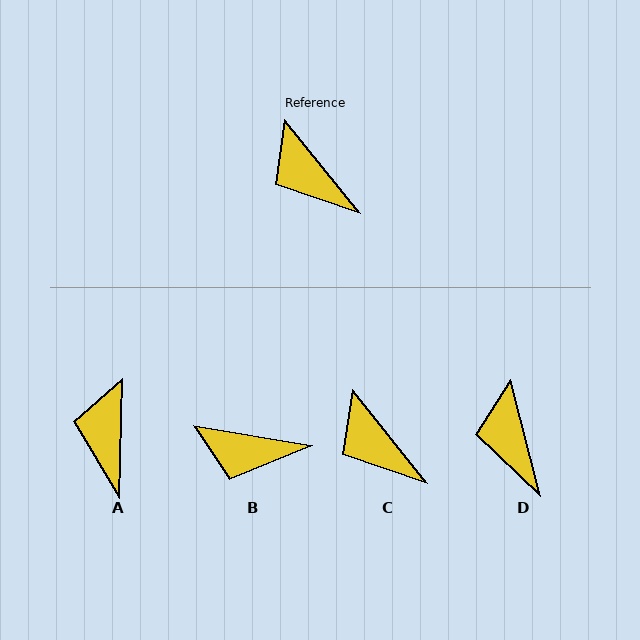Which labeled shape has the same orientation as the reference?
C.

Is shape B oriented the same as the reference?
No, it is off by about 41 degrees.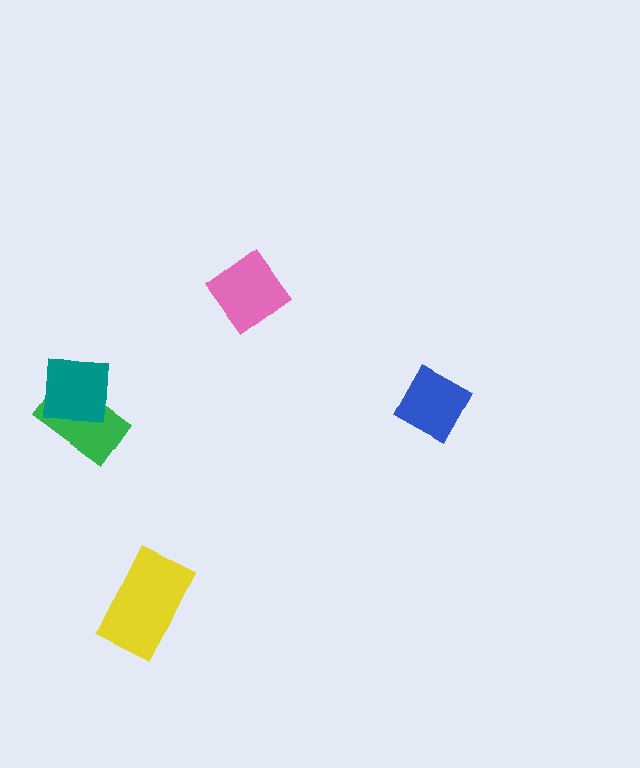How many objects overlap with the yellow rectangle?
0 objects overlap with the yellow rectangle.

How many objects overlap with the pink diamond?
0 objects overlap with the pink diamond.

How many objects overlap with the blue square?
0 objects overlap with the blue square.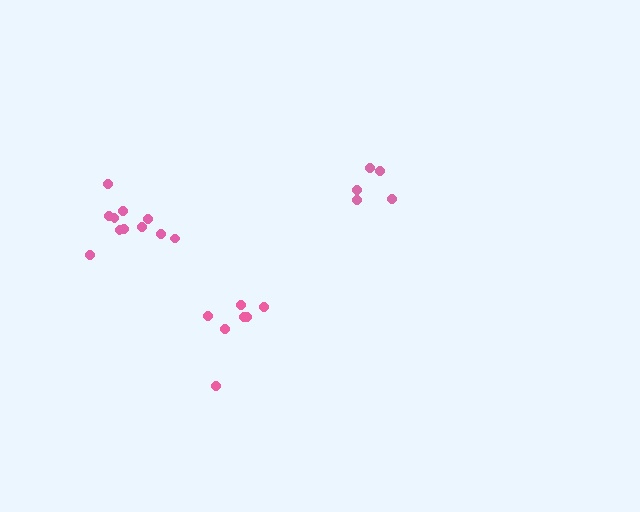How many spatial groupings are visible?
There are 3 spatial groupings.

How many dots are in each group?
Group 1: 5 dots, Group 2: 11 dots, Group 3: 7 dots (23 total).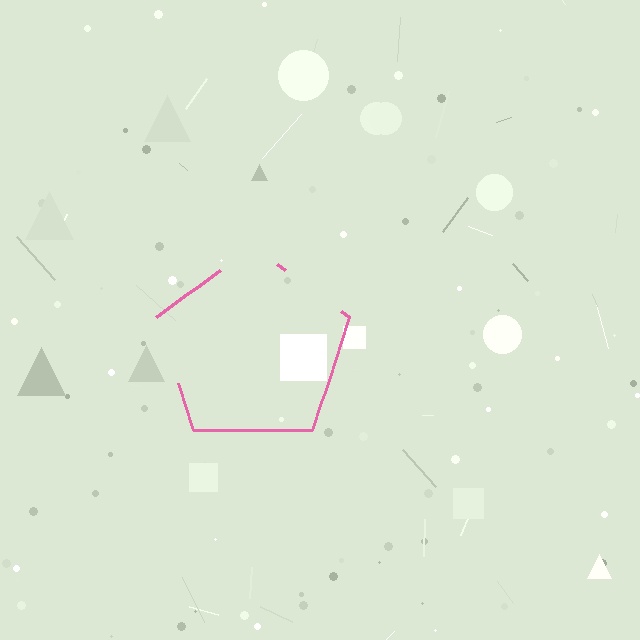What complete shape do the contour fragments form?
The contour fragments form a pentagon.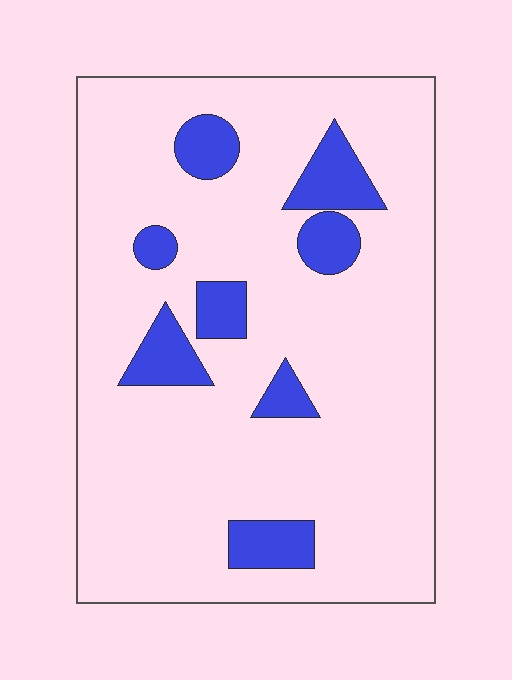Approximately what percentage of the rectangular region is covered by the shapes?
Approximately 15%.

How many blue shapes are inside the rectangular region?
8.